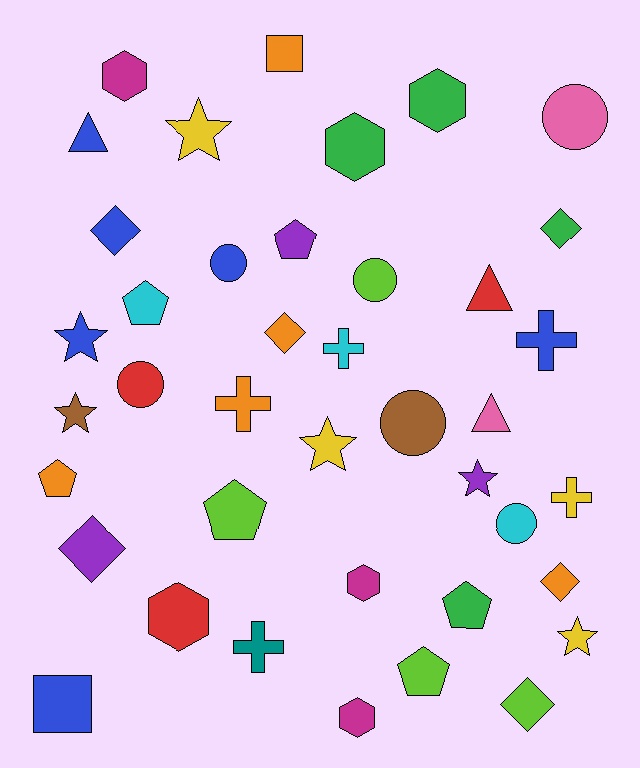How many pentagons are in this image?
There are 6 pentagons.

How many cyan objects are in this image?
There are 3 cyan objects.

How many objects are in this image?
There are 40 objects.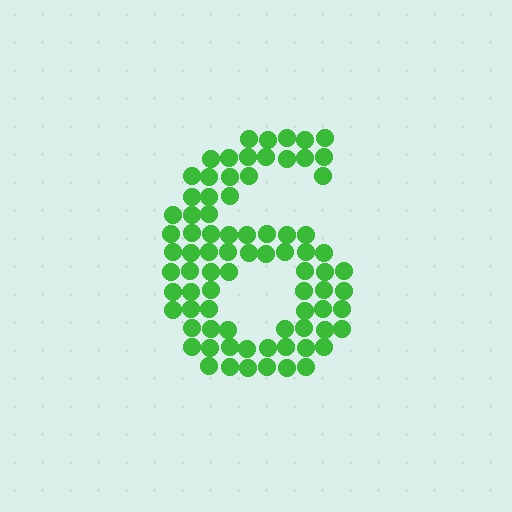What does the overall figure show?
The overall figure shows the digit 6.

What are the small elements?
The small elements are circles.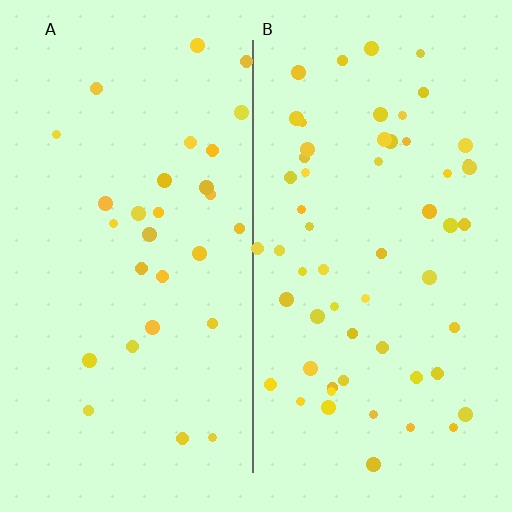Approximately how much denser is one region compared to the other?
Approximately 2.0× — region B over region A.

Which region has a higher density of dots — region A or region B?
B (the right).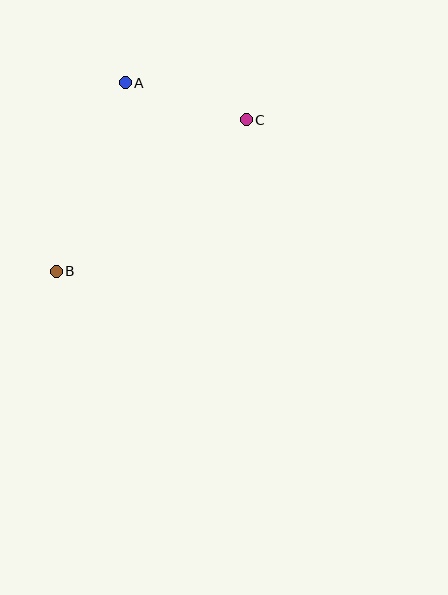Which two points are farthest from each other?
Points B and C are farthest from each other.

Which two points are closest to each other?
Points A and C are closest to each other.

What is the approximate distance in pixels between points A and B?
The distance between A and B is approximately 201 pixels.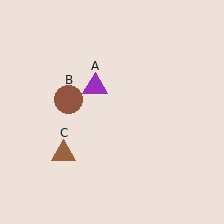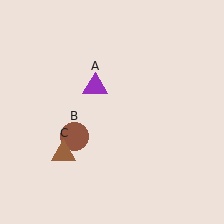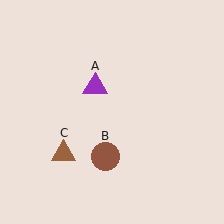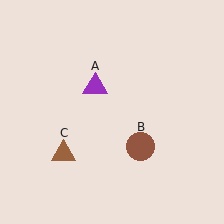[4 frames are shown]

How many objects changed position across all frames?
1 object changed position: brown circle (object B).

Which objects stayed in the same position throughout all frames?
Purple triangle (object A) and brown triangle (object C) remained stationary.